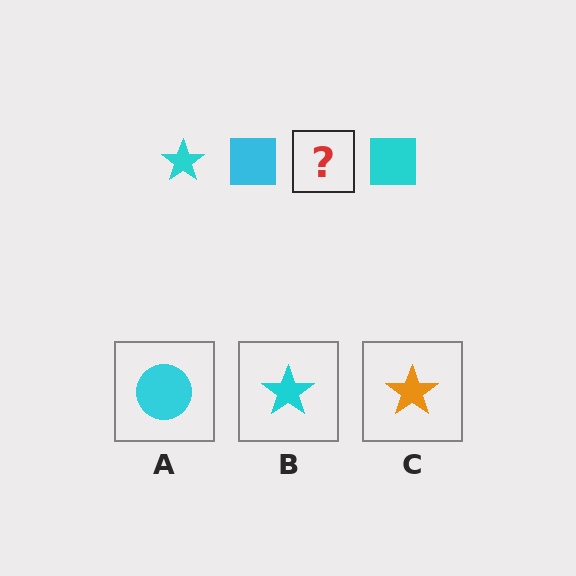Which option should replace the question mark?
Option B.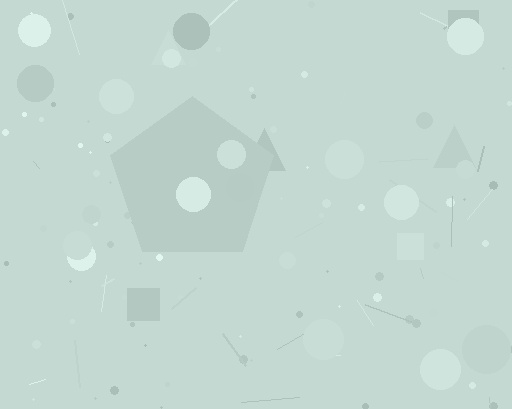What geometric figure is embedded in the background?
A pentagon is embedded in the background.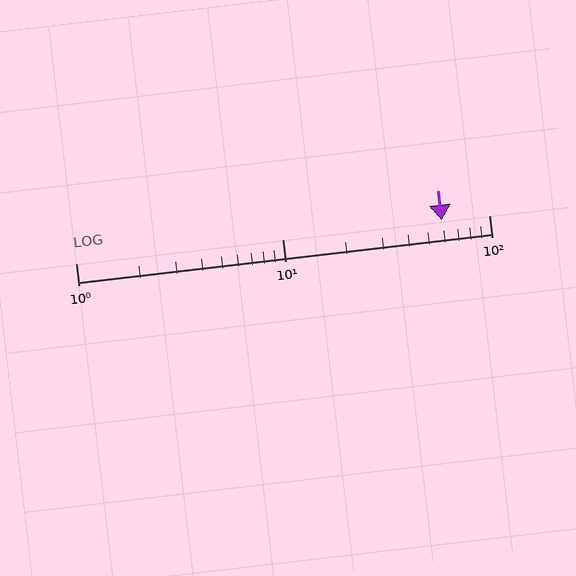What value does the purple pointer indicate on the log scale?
The pointer indicates approximately 59.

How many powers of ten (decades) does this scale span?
The scale spans 2 decades, from 1 to 100.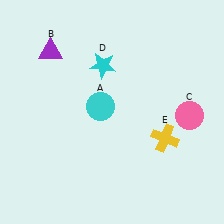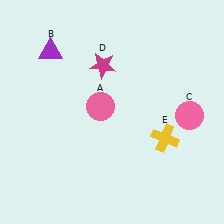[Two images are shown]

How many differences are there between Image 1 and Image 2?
There are 2 differences between the two images.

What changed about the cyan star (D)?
In Image 1, D is cyan. In Image 2, it changed to magenta.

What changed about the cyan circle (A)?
In Image 1, A is cyan. In Image 2, it changed to pink.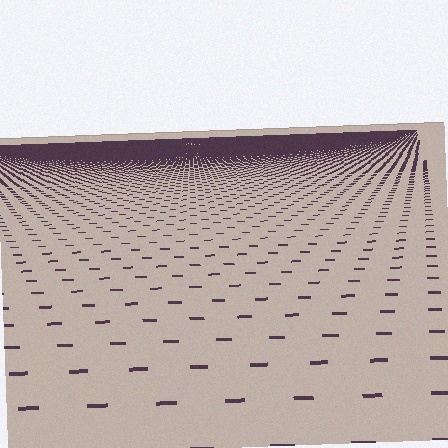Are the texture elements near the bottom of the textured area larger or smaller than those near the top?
Larger. Near the bottom, elements are closer to the viewer and appear at a bigger on-screen size.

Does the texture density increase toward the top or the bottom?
Density increases toward the top.